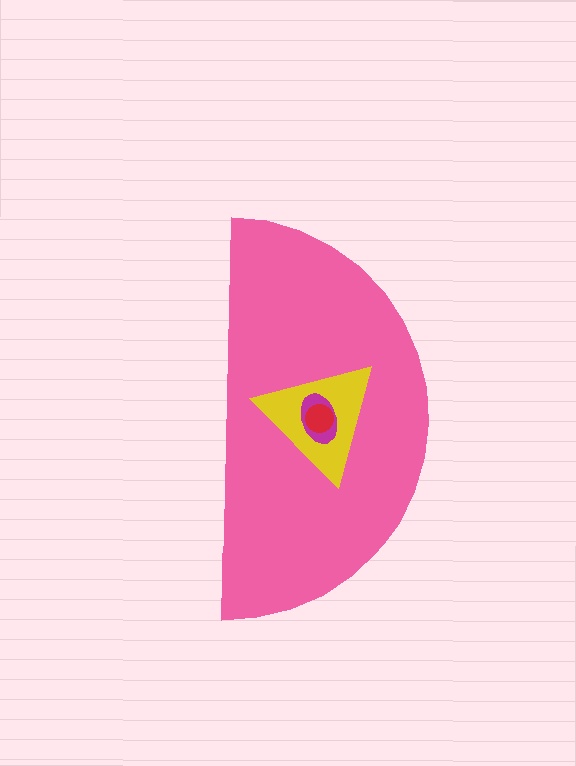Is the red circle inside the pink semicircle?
Yes.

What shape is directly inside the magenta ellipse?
The red circle.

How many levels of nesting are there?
4.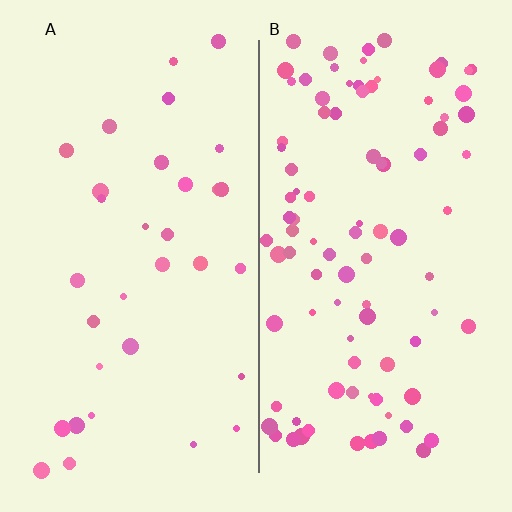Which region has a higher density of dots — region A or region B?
B (the right).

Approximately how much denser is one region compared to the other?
Approximately 2.9× — region B over region A.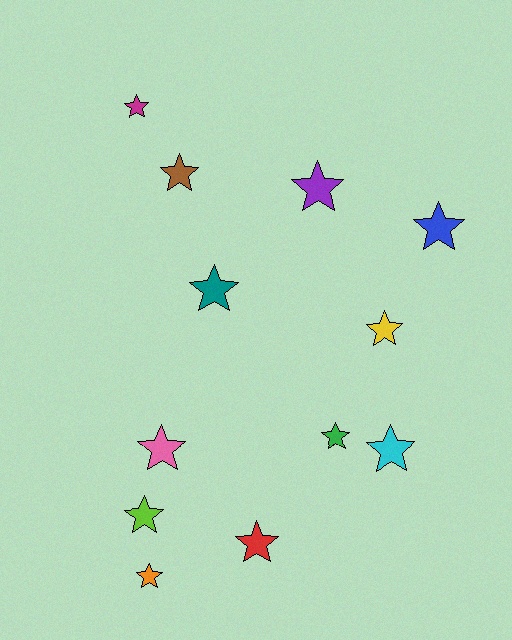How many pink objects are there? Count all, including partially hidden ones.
There is 1 pink object.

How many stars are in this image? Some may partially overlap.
There are 12 stars.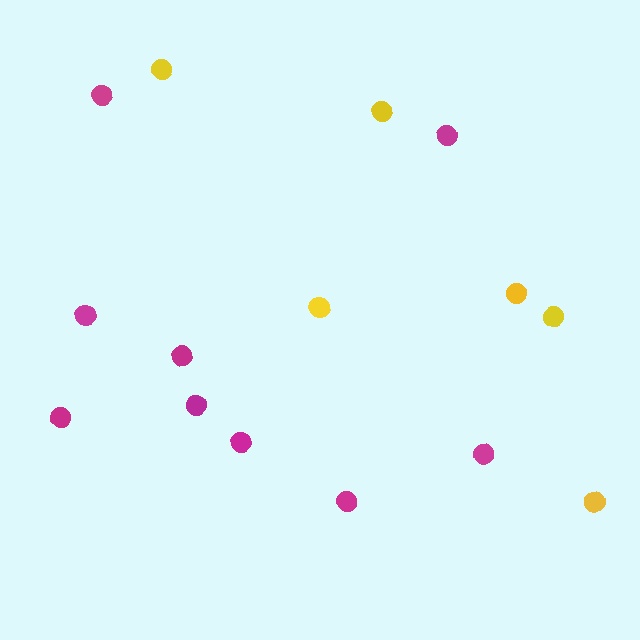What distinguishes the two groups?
There are 2 groups: one group of magenta circles (9) and one group of yellow circles (6).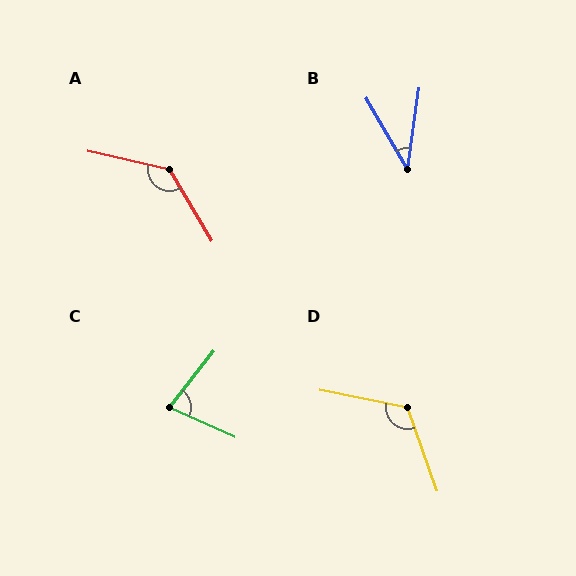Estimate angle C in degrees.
Approximately 76 degrees.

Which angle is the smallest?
B, at approximately 38 degrees.